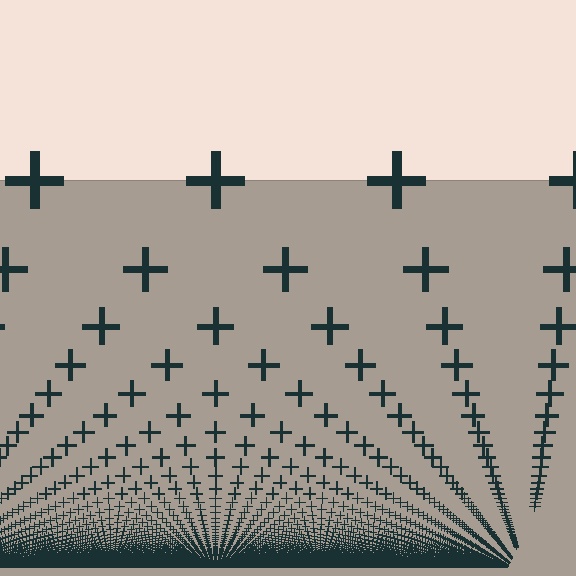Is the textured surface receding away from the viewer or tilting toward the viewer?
The surface appears to tilt toward the viewer. Texture elements get larger and sparser toward the top.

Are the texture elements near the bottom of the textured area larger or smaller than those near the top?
Smaller. The gradient is inverted — elements near the bottom are smaller and denser.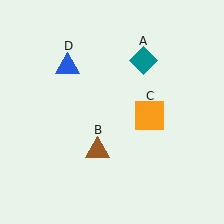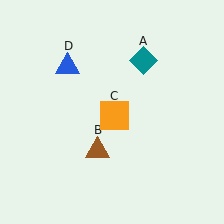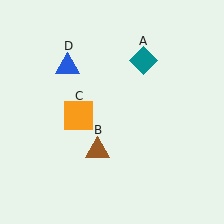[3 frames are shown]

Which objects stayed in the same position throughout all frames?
Teal diamond (object A) and brown triangle (object B) and blue triangle (object D) remained stationary.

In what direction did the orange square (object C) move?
The orange square (object C) moved left.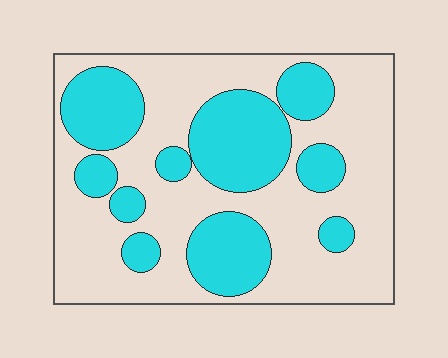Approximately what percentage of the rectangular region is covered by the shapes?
Approximately 35%.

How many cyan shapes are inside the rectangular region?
10.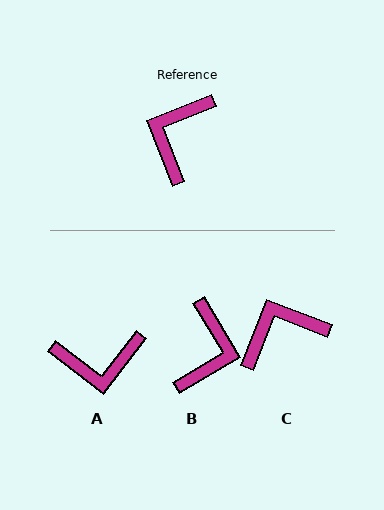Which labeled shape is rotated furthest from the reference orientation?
B, about 171 degrees away.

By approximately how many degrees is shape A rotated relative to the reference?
Approximately 121 degrees counter-clockwise.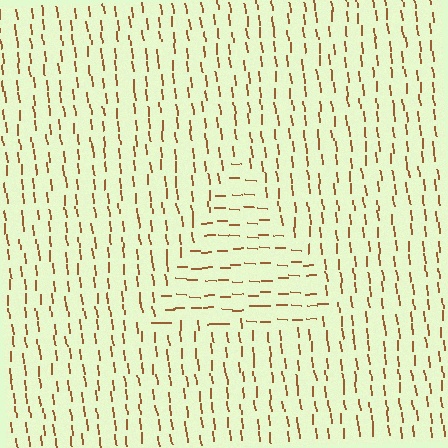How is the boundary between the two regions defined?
The boundary is defined purely by a change in line orientation (approximately 83 degrees difference). All lines are the same color and thickness.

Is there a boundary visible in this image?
Yes, there is a texture boundary formed by a change in line orientation.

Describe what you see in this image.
The image is filled with small brown line segments. A triangle region in the image has lines oriented differently from the surrounding lines, creating a visible texture boundary.